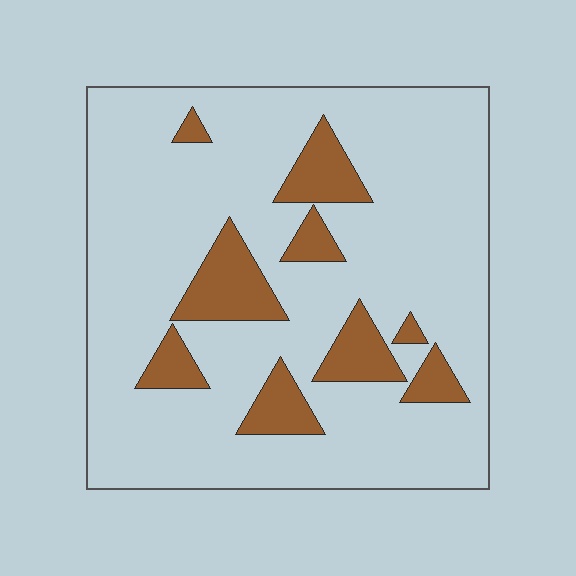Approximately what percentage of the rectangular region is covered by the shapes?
Approximately 15%.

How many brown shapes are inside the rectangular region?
9.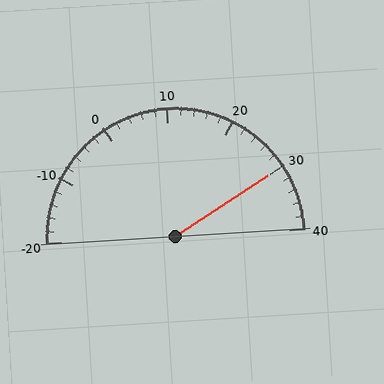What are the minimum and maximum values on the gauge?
The gauge ranges from -20 to 40.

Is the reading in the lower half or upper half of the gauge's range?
The reading is in the upper half of the range (-20 to 40).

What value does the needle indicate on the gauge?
The needle indicates approximately 30.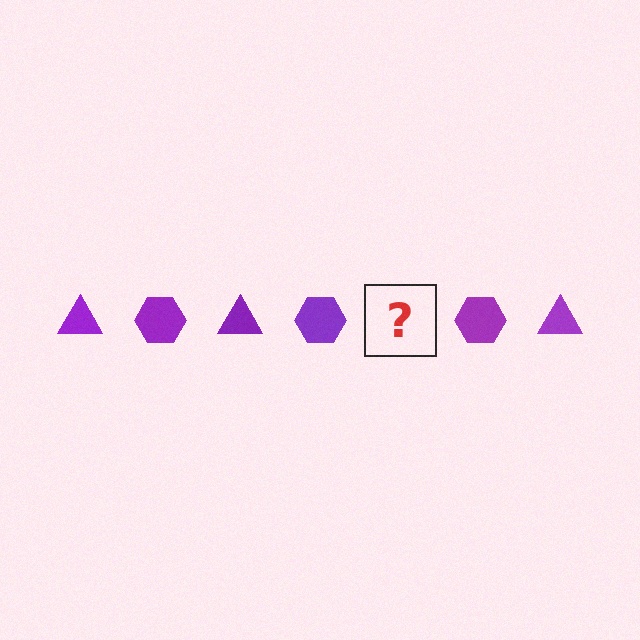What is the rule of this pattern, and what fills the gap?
The rule is that the pattern cycles through triangle, hexagon shapes in purple. The gap should be filled with a purple triangle.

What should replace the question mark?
The question mark should be replaced with a purple triangle.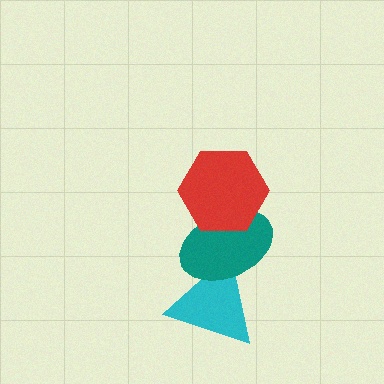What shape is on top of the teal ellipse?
The red hexagon is on top of the teal ellipse.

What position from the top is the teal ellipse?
The teal ellipse is 2nd from the top.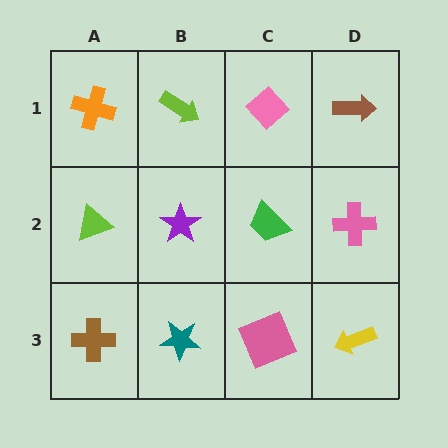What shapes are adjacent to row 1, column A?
A lime triangle (row 2, column A), a lime arrow (row 1, column B).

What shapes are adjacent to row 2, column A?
An orange cross (row 1, column A), a brown cross (row 3, column A), a purple star (row 2, column B).